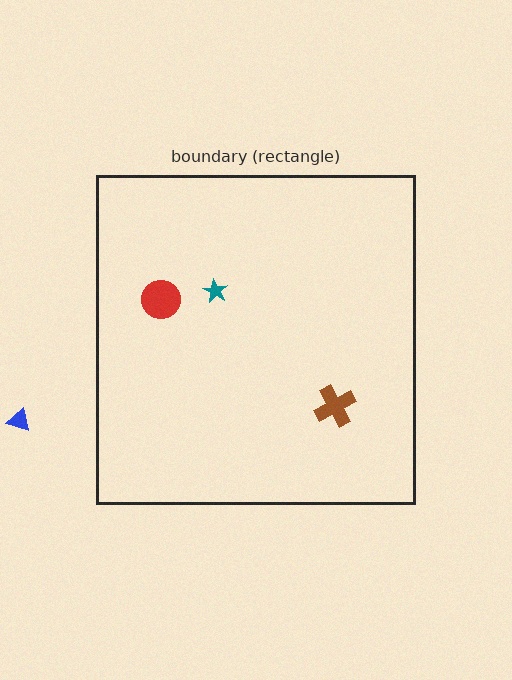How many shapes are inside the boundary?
3 inside, 1 outside.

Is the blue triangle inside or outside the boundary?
Outside.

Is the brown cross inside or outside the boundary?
Inside.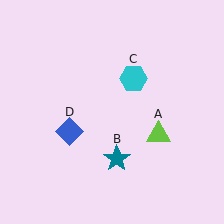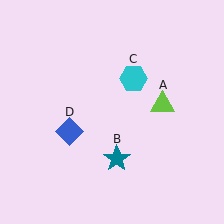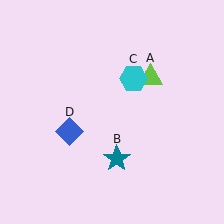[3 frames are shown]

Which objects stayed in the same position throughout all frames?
Teal star (object B) and cyan hexagon (object C) and blue diamond (object D) remained stationary.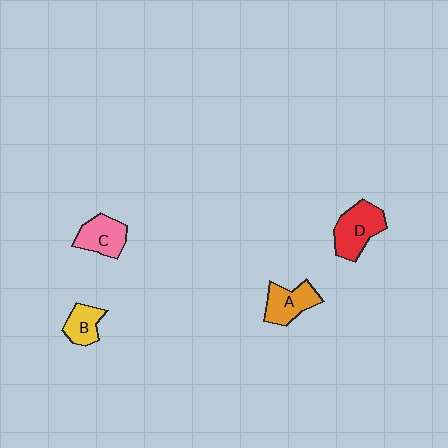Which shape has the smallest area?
Shape B (yellow).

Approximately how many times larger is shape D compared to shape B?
Approximately 1.7 times.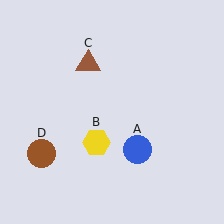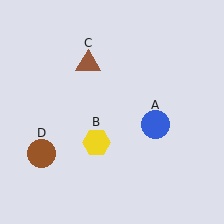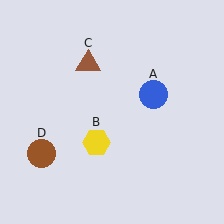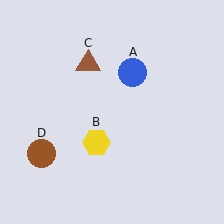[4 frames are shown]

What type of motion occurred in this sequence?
The blue circle (object A) rotated counterclockwise around the center of the scene.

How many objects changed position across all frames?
1 object changed position: blue circle (object A).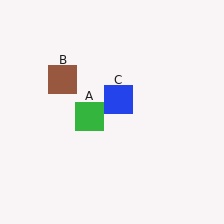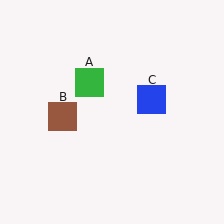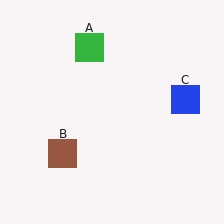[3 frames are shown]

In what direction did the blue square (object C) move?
The blue square (object C) moved right.